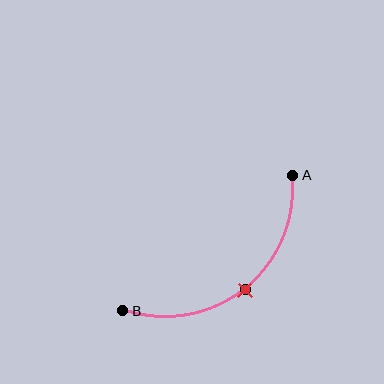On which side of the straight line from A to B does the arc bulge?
The arc bulges below and to the right of the straight line connecting A and B.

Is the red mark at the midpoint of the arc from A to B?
Yes. The red mark lies on the arc at equal arc-length from both A and B — it is the arc midpoint.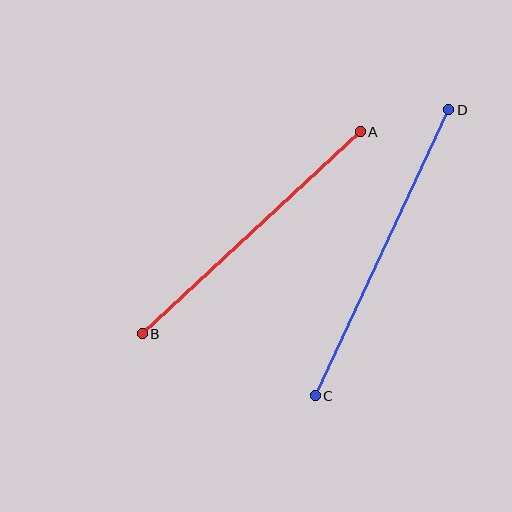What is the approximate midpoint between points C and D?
The midpoint is at approximately (382, 253) pixels.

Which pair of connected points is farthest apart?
Points C and D are farthest apart.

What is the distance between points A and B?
The distance is approximately 297 pixels.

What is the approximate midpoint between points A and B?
The midpoint is at approximately (251, 233) pixels.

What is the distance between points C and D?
The distance is approximately 316 pixels.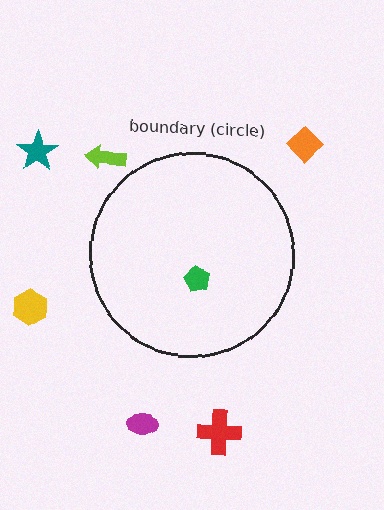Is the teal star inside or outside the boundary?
Outside.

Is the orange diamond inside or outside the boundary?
Outside.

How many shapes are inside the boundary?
1 inside, 6 outside.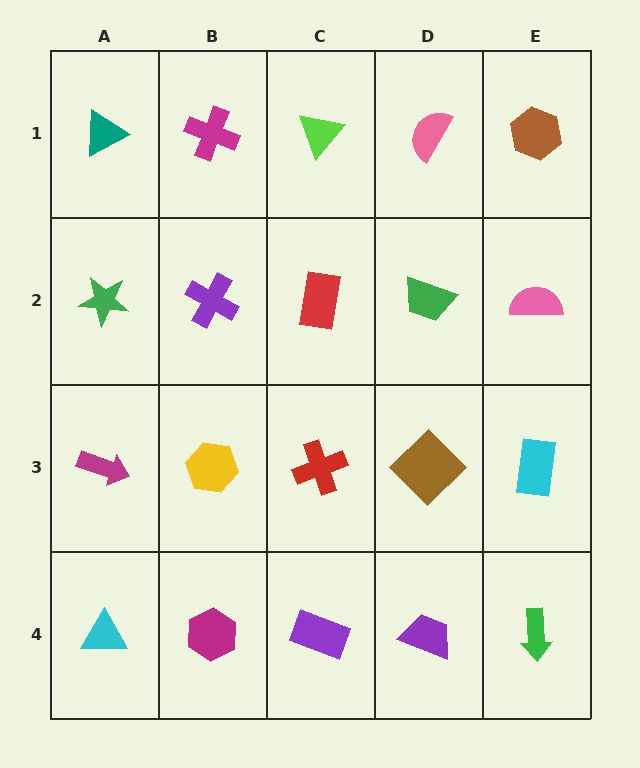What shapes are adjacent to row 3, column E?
A pink semicircle (row 2, column E), a green arrow (row 4, column E), a brown diamond (row 3, column D).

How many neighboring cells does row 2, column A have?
3.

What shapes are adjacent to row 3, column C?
A red rectangle (row 2, column C), a purple rectangle (row 4, column C), a yellow hexagon (row 3, column B), a brown diamond (row 3, column D).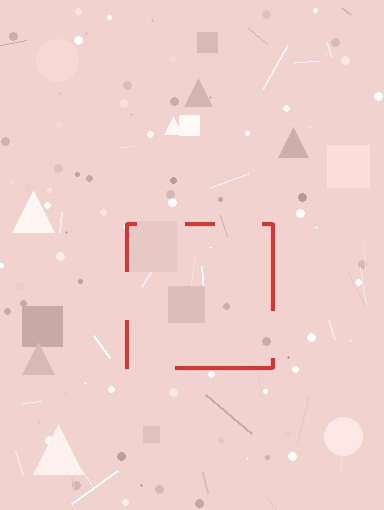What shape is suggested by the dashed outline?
The dashed outline suggests a square.